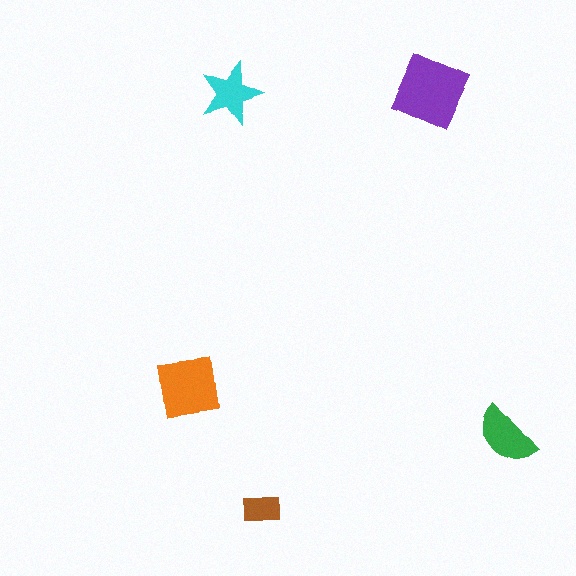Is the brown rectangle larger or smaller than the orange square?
Smaller.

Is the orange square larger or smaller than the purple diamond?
Smaller.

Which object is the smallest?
The brown rectangle.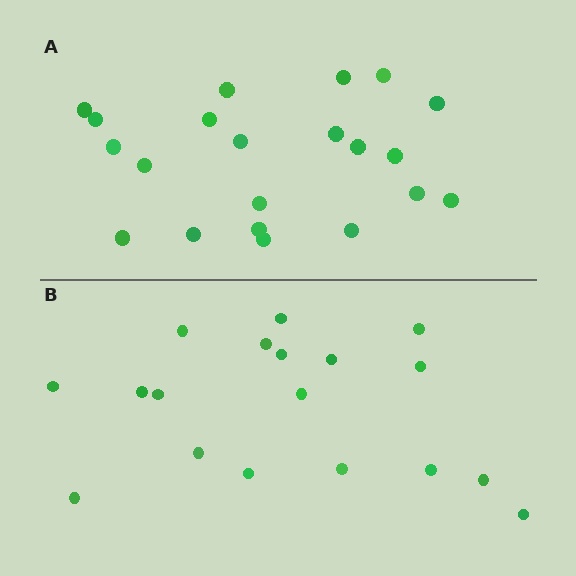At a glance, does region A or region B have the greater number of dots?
Region A (the top region) has more dots.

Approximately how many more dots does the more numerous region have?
Region A has just a few more — roughly 2 or 3 more dots than region B.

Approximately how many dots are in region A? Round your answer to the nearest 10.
About 20 dots. (The exact count is 21, which rounds to 20.)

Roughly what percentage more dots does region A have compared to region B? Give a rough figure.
About 15% more.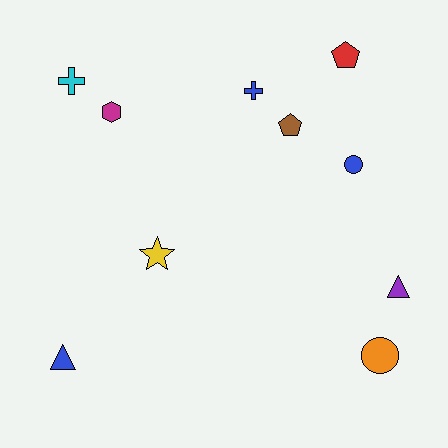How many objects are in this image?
There are 10 objects.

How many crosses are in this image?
There are 2 crosses.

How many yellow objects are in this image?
There is 1 yellow object.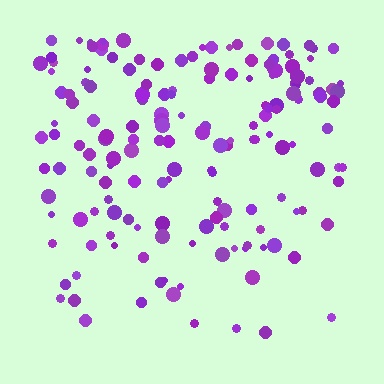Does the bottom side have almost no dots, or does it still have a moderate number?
Still a moderate number, just noticeably fewer than the top.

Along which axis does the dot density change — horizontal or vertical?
Vertical.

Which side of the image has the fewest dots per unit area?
The bottom.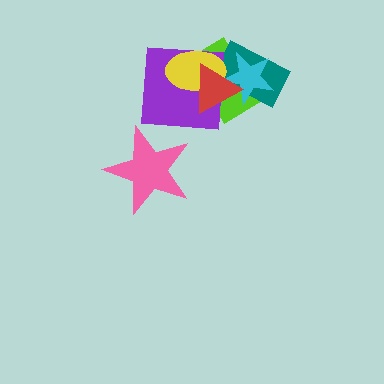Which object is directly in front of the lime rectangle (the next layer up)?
The teal rectangle is directly in front of the lime rectangle.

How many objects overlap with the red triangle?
5 objects overlap with the red triangle.